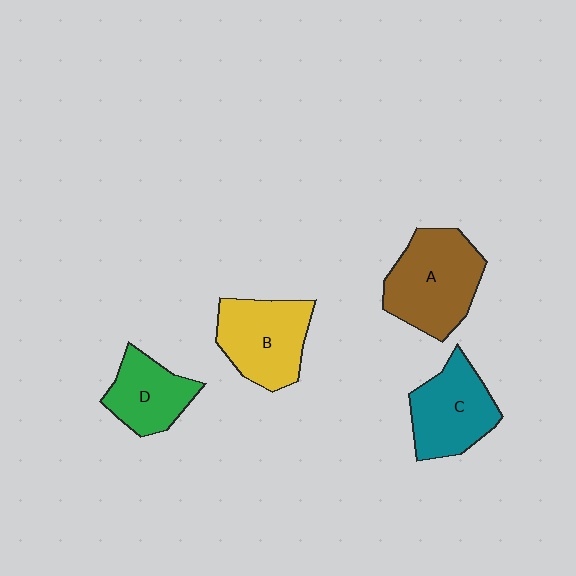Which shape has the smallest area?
Shape D (green).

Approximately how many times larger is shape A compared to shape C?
Approximately 1.2 times.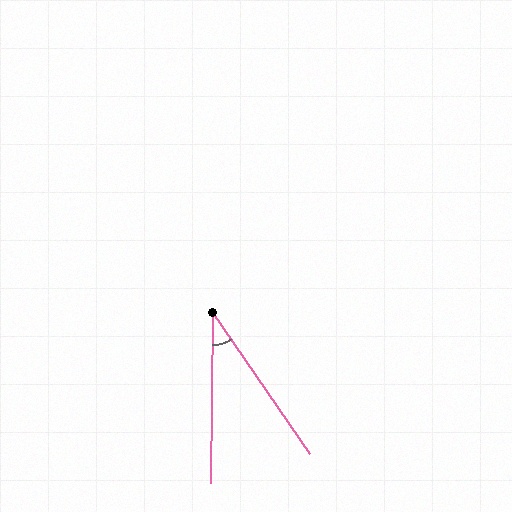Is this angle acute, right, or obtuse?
It is acute.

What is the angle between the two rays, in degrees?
Approximately 35 degrees.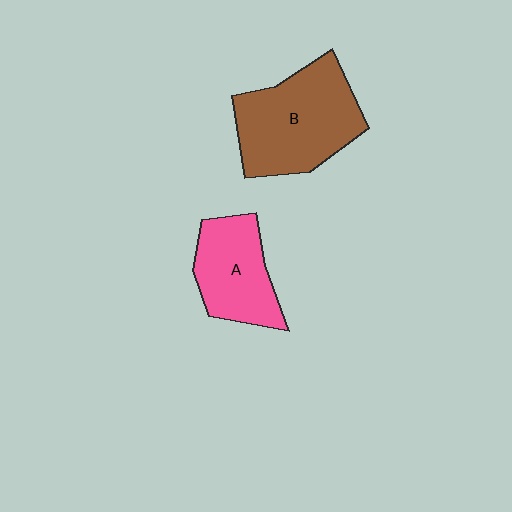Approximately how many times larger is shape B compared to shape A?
Approximately 1.5 times.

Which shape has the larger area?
Shape B (brown).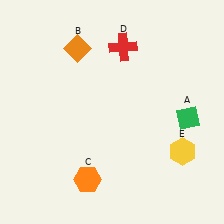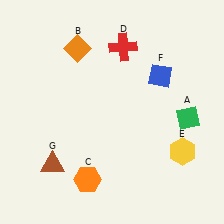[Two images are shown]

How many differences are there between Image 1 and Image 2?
There are 2 differences between the two images.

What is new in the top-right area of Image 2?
A blue diamond (F) was added in the top-right area of Image 2.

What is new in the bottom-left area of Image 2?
A brown triangle (G) was added in the bottom-left area of Image 2.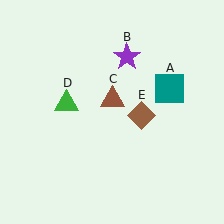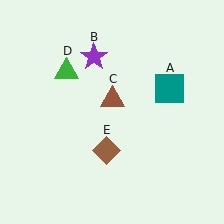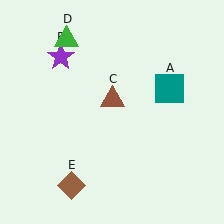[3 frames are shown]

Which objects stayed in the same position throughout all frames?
Teal square (object A) and brown triangle (object C) remained stationary.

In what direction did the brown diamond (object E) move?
The brown diamond (object E) moved down and to the left.